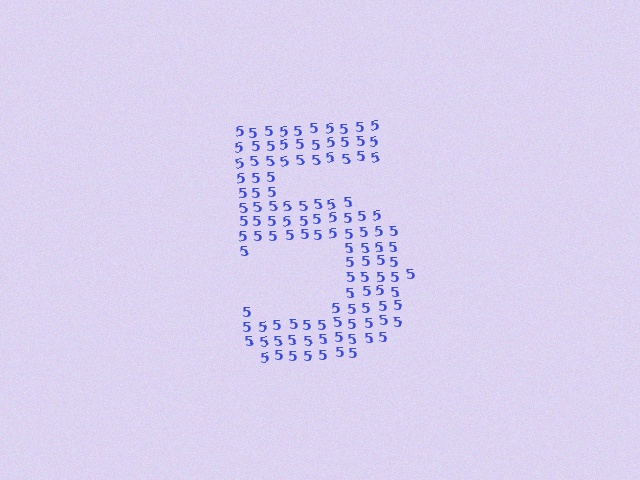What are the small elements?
The small elements are digit 5's.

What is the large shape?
The large shape is the digit 5.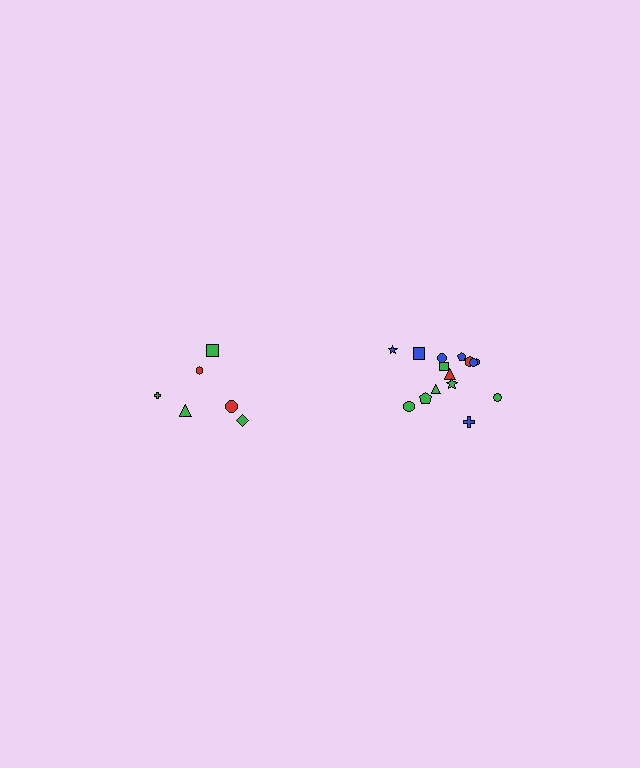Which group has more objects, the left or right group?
The right group.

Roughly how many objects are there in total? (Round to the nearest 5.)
Roughly 20 objects in total.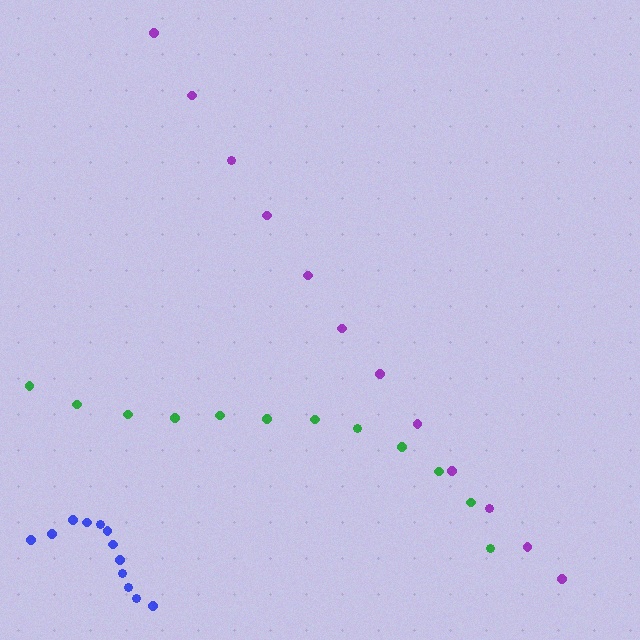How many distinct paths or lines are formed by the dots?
There are 3 distinct paths.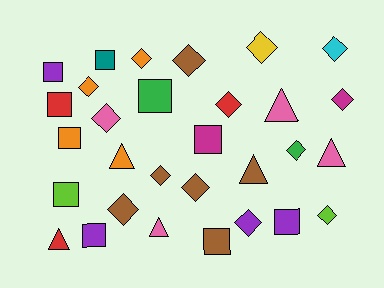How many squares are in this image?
There are 10 squares.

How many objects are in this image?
There are 30 objects.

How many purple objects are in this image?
There are 4 purple objects.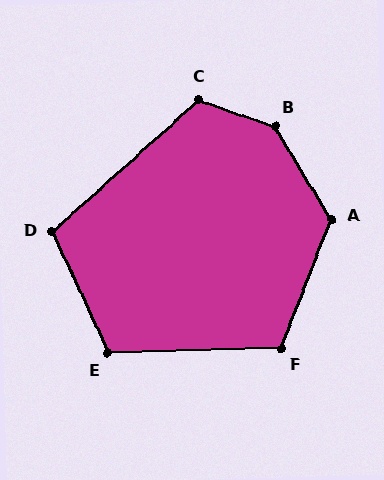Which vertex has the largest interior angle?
B, at approximately 141 degrees.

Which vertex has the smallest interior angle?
D, at approximately 107 degrees.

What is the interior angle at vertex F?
Approximately 112 degrees (obtuse).